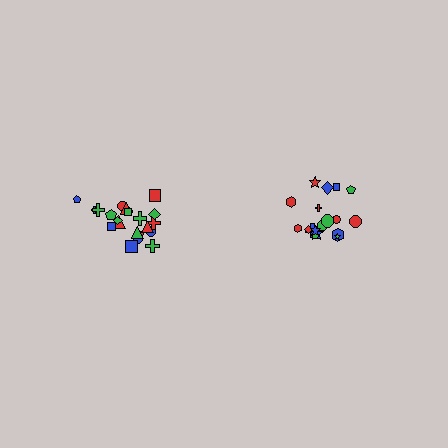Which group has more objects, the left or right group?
The left group.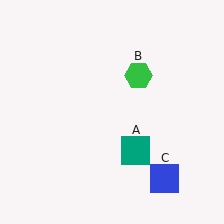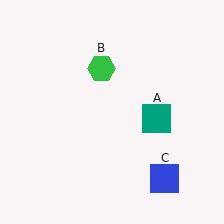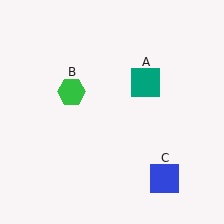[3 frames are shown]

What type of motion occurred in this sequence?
The teal square (object A), green hexagon (object B) rotated counterclockwise around the center of the scene.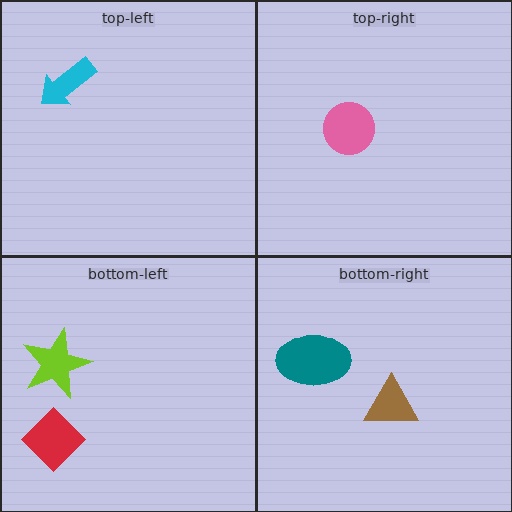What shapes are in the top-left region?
The cyan arrow.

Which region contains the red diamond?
The bottom-left region.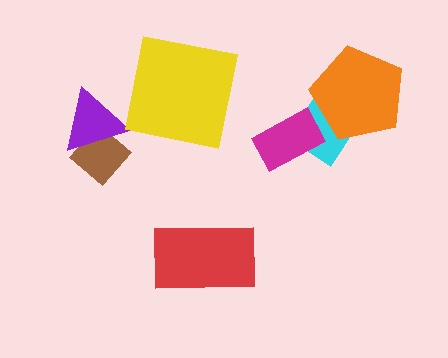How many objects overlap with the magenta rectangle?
1 object overlaps with the magenta rectangle.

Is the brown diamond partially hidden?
Yes, it is partially covered by another shape.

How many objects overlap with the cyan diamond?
2 objects overlap with the cyan diamond.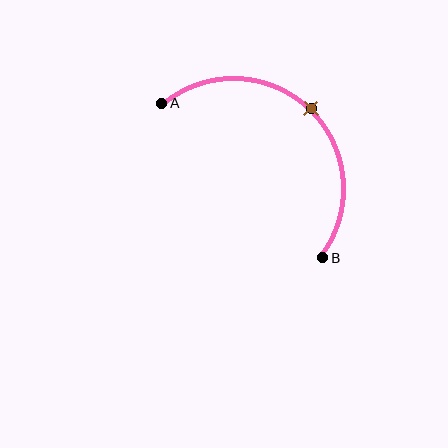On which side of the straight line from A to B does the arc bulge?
The arc bulges above and to the right of the straight line connecting A and B.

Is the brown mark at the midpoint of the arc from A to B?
Yes. The brown mark lies on the arc at equal arc-length from both A and B — it is the arc midpoint.